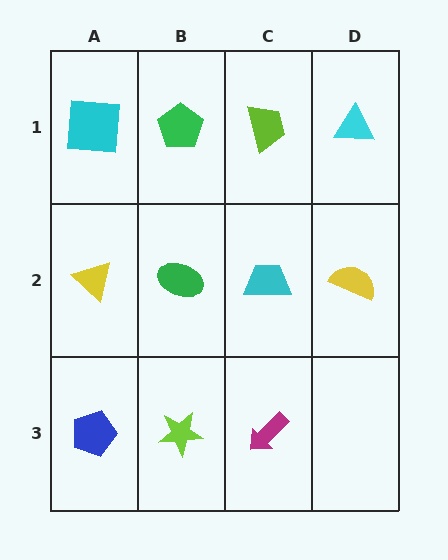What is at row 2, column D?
A yellow semicircle.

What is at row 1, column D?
A cyan triangle.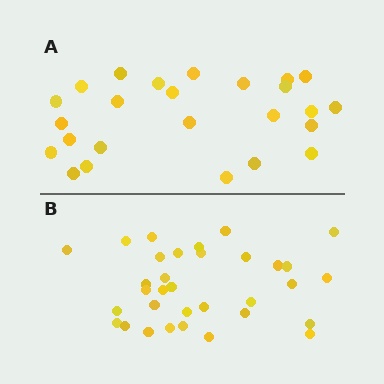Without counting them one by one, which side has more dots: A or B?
Region B (the bottom region) has more dots.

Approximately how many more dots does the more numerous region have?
Region B has roughly 8 or so more dots than region A.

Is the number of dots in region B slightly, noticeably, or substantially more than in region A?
Region B has noticeably more, but not dramatically so. The ratio is roughly 1.3 to 1.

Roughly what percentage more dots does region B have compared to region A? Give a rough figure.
About 30% more.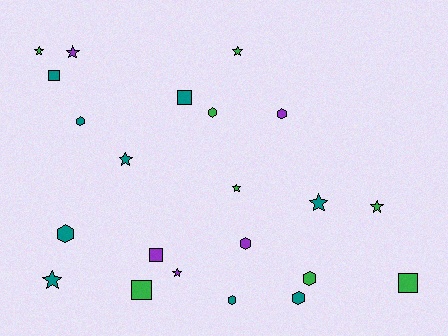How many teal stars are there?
There are 3 teal stars.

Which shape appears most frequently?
Star, with 9 objects.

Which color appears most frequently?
Teal, with 9 objects.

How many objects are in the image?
There are 22 objects.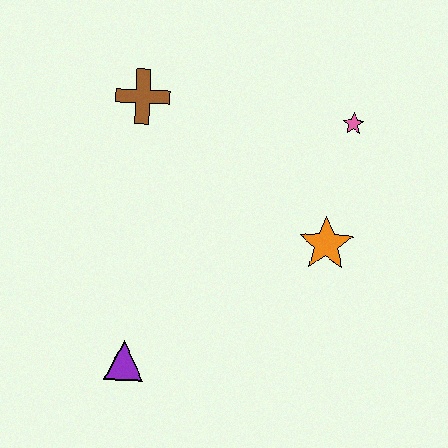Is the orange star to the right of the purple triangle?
Yes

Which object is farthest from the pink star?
The purple triangle is farthest from the pink star.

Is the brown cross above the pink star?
Yes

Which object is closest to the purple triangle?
The orange star is closest to the purple triangle.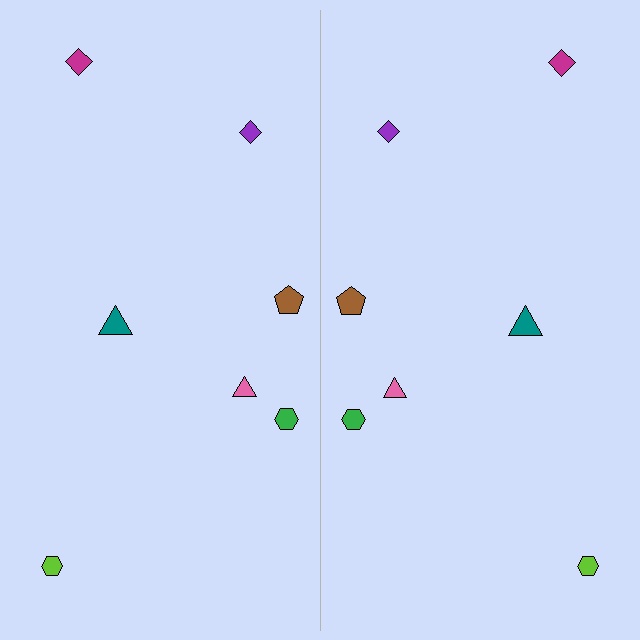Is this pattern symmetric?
Yes, this pattern has bilateral (reflection) symmetry.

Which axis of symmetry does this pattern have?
The pattern has a vertical axis of symmetry running through the center of the image.